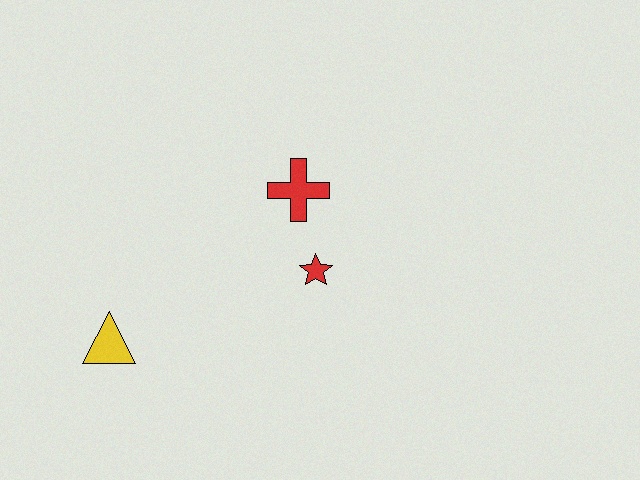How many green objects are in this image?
There are no green objects.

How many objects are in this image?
There are 3 objects.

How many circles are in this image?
There are no circles.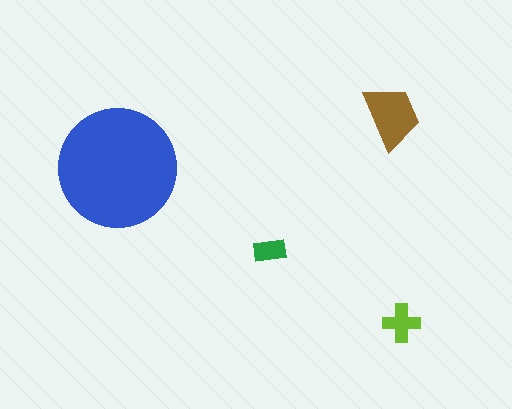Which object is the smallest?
The green rectangle.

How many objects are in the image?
There are 4 objects in the image.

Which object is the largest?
The blue circle.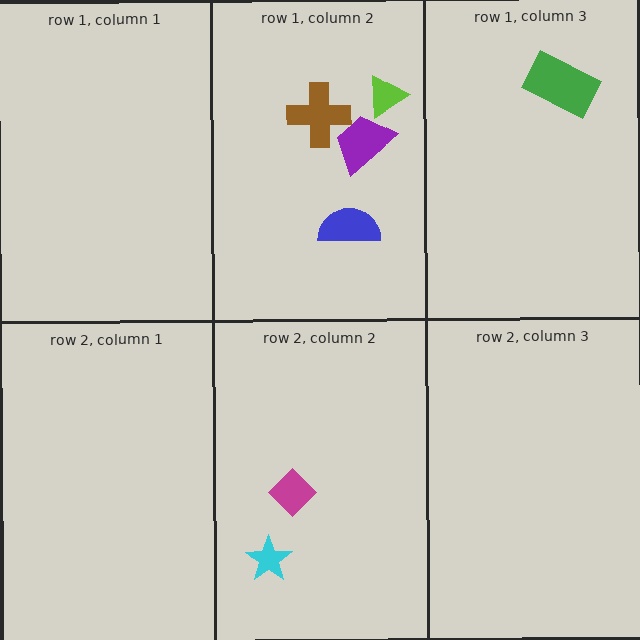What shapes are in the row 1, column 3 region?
The green rectangle.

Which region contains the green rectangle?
The row 1, column 3 region.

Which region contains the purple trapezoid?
The row 1, column 2 region.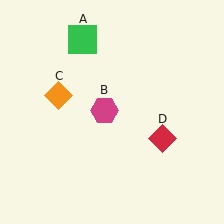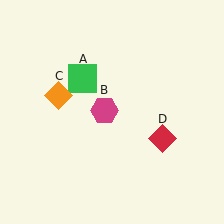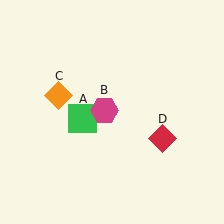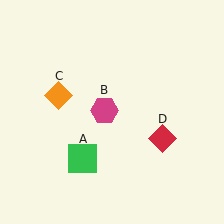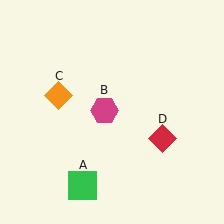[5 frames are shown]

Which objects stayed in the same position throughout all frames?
Magenta hexagon (object B) and orange diamond (object C) and red diamond (object D) remained stationary.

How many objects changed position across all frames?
1 object changed position: green square (object A).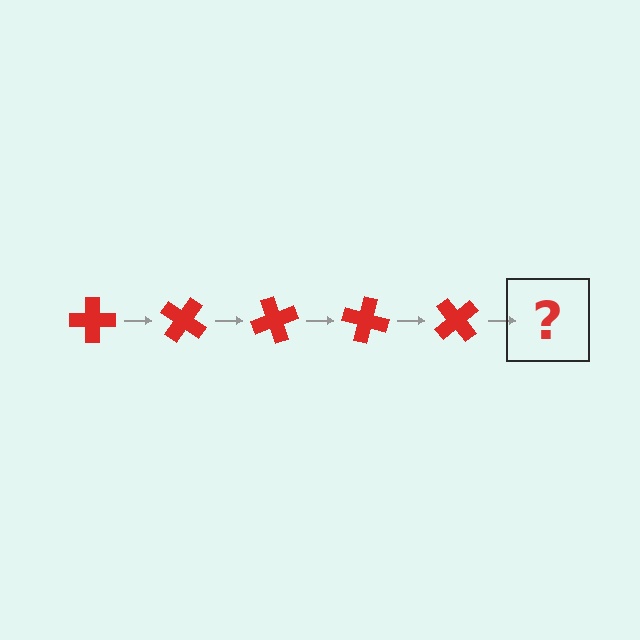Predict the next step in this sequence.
The next step is a red cross rotated 175 degrees.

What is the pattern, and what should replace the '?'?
The pattern is that the cross rotates 35 degrees each step. The '?' should be a red cross rotated 175 degrees.